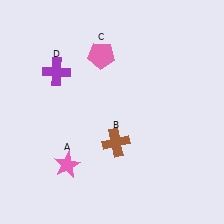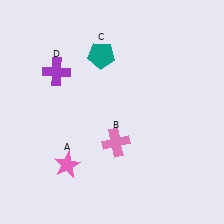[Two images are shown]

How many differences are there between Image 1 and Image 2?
There are 2 differences between the two images.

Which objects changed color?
B changed from brown to pink. C changed from pink to teal.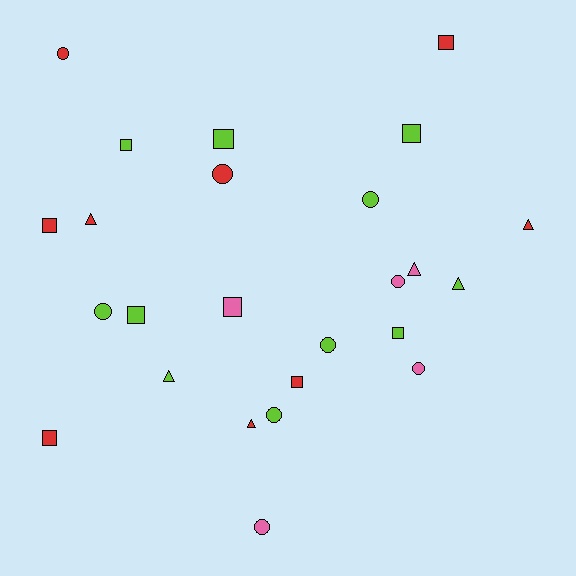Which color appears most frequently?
Lime, with 11 objects.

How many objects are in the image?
There are 25 objects.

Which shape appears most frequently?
Square, with 10 objects.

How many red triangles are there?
There are 3 red triangles.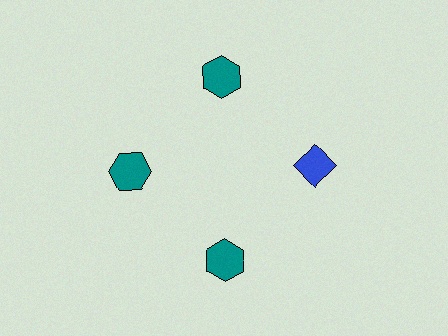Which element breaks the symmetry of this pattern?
The blue diamond at roughly the 3 o'clock position breaks the symmetry. All other shapes are teal hexagons.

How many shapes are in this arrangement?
There are 4 shapes arranged in a ring pattern.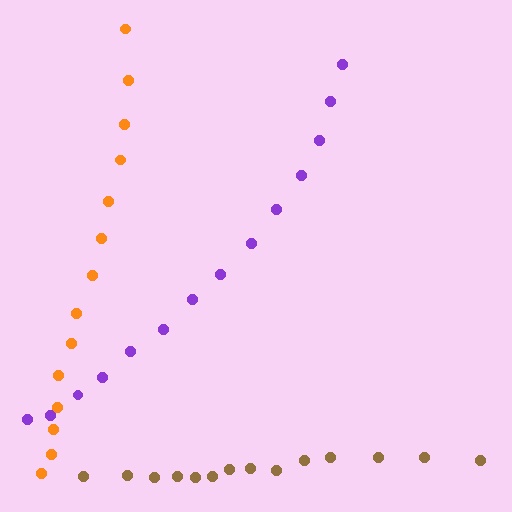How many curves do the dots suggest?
There are 3 distinct paths.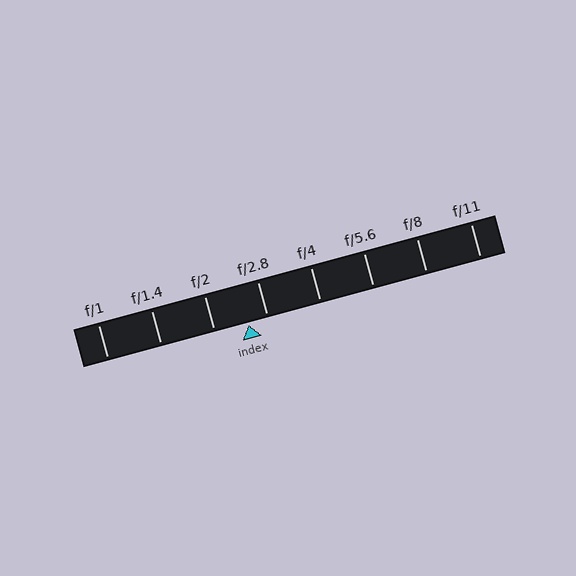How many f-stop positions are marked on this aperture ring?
There are 8 f-stop positions marked.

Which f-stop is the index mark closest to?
The index mark is closest to f/2.8.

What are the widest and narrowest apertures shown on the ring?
The widest aperture shown is f/1 and the narrowest is f/11.